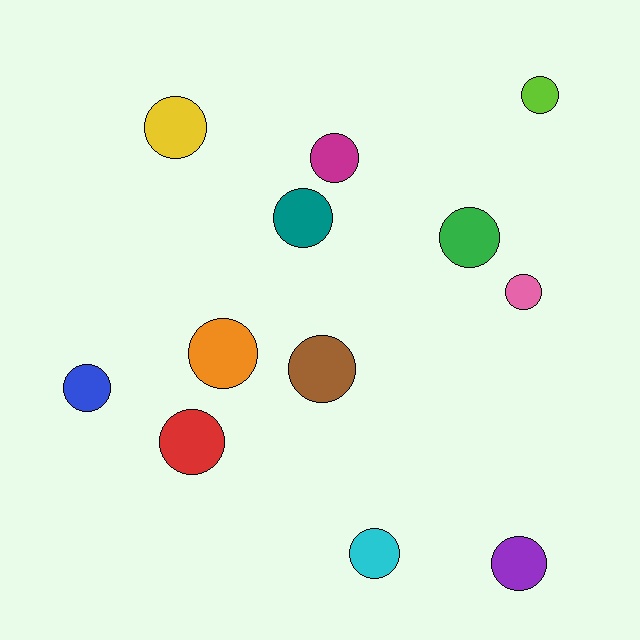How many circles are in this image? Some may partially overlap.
There are 12 circles.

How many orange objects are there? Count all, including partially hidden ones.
There is 1 orange object.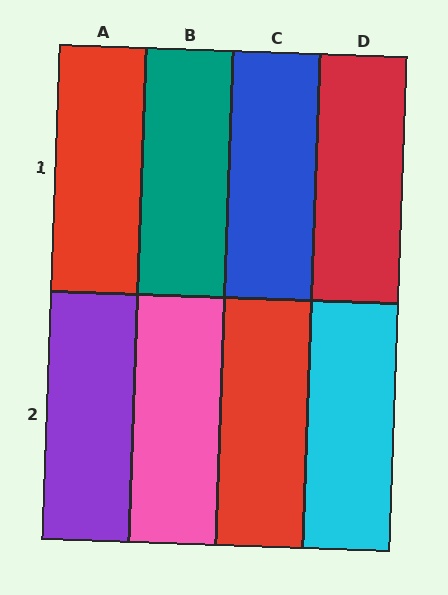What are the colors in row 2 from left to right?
Purple, pink, red, cyan.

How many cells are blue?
1 cell is blue.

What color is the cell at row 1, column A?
Red.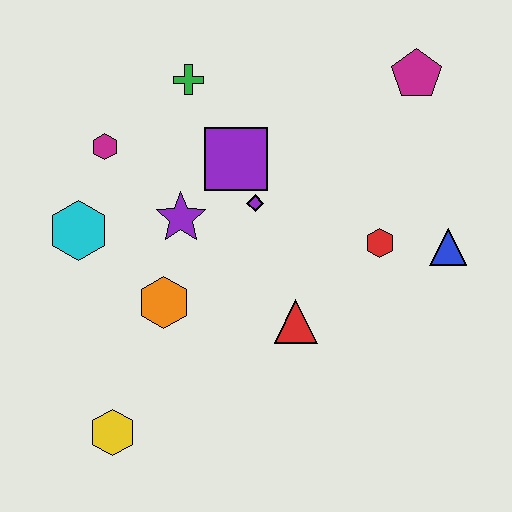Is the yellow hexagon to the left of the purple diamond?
Yes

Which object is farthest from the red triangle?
The magenta pentagon is farthest from the red triangle.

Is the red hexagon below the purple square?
Yes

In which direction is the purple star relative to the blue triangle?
The purple star is to the left of the blue triangle.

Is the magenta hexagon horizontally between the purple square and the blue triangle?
No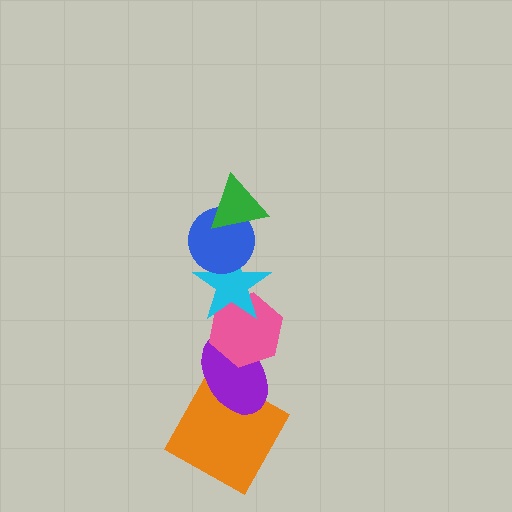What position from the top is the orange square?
The orange square is 6th from the top.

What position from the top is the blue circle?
The blue circle is 2nd from the top.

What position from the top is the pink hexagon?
The pink hexagon is 4th from the top.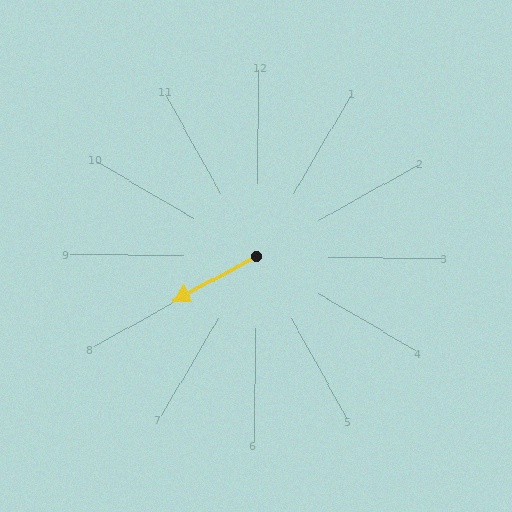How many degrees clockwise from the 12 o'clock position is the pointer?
Approximately 241 degrees.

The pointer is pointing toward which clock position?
Roughly 8 o'clock.